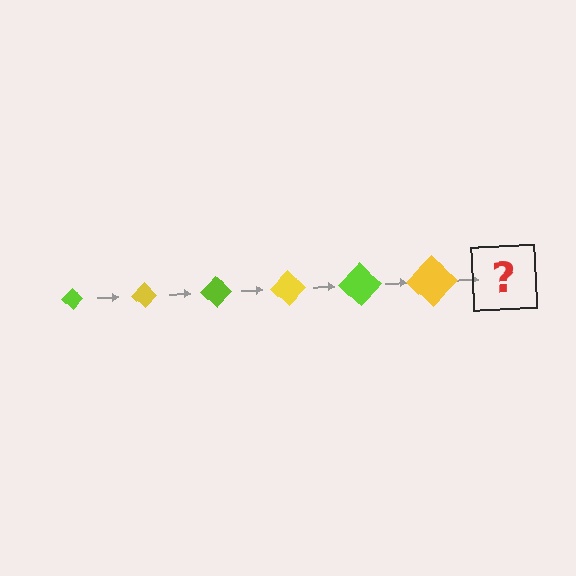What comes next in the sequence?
The next element should be a lime diamond, larger than the previous one.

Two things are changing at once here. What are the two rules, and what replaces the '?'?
The two rules are that the diamond grows larger each step and the color cycles through lime and yellow. The '?' should be a lime diamond, larger than the previous one.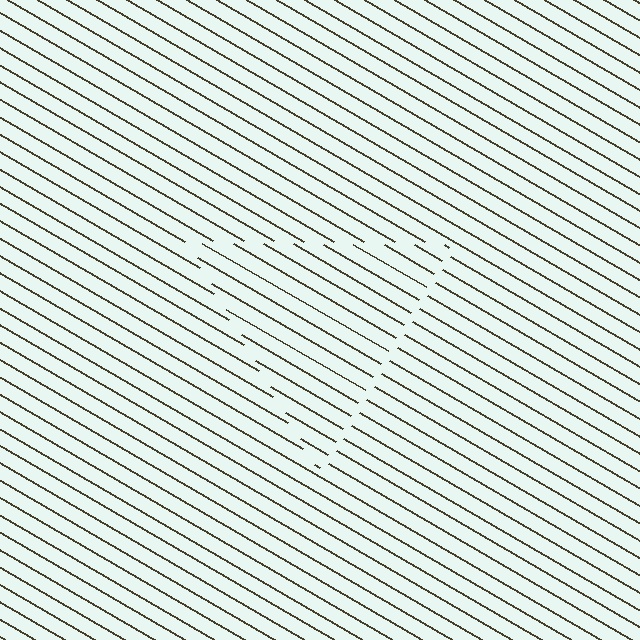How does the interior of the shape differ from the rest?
The interior of the shape contains the same grating, shifted by half a period — the contour is defined by the phase discontinuity where line-ends from the inner and outer gratings abut.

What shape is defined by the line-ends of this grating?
An illusory triangle. The interior of the shape contains the same grating, shifted by half a period — the contour is defined by the phase discontinuity where line-ends from the inner and outer gratings abut.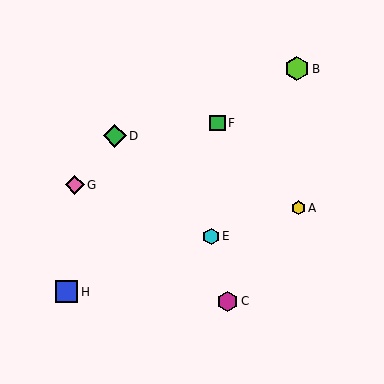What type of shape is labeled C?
Shape C is a magenta hexagon.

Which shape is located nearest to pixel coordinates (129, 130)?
The green diamond (labeled D) at (115, 136) is nearest to that location.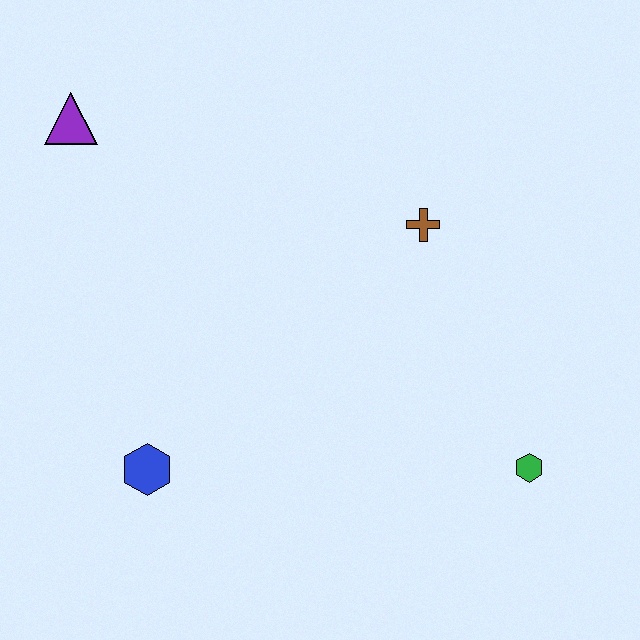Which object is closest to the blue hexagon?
The purple triangle is closest to the blue hexagon.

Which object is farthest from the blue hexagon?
The green hexagon is farthest from the blue hexagon.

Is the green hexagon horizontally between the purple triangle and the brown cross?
No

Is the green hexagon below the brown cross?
Yes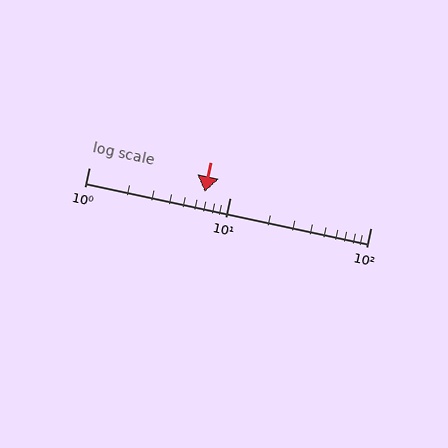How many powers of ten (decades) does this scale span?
The scale spans 2 decades, from 1 to 100.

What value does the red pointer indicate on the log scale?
The pointer indicates approximately 6.7.